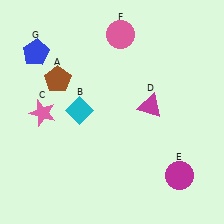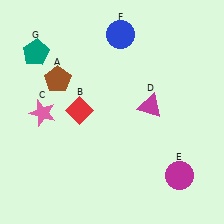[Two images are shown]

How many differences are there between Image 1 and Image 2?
There are 3 differences between the two images.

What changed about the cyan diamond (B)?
In Image 1, B is cyan. In Image 2, it changed to red.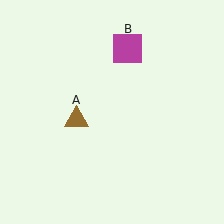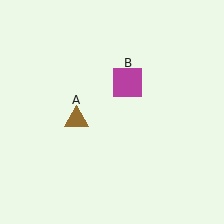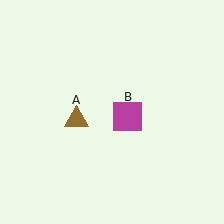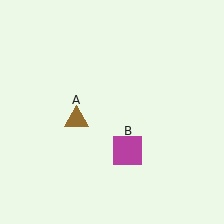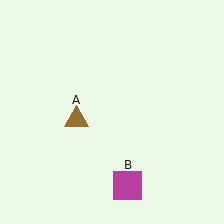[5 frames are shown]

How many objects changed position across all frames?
1 object changed position: magenta square (object B).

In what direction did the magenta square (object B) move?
The magenta square (object B) moved down.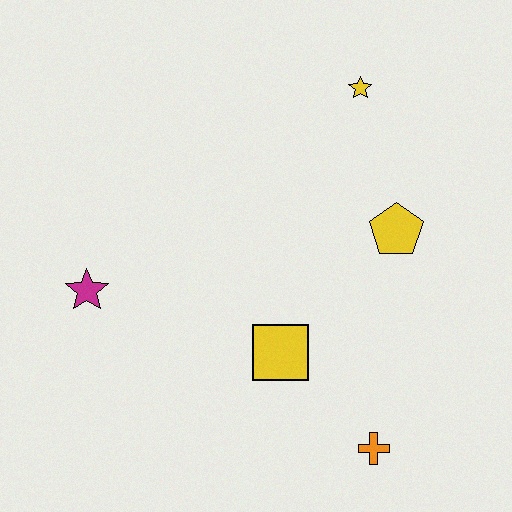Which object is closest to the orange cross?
The yellow square is closest to the orange cross.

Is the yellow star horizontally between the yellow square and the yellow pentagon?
Yes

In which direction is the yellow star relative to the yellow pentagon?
The yellow star is above the yellow pentagon.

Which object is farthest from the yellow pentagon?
The magenta star is farthest from the yellow pentagon.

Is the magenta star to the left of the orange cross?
Yes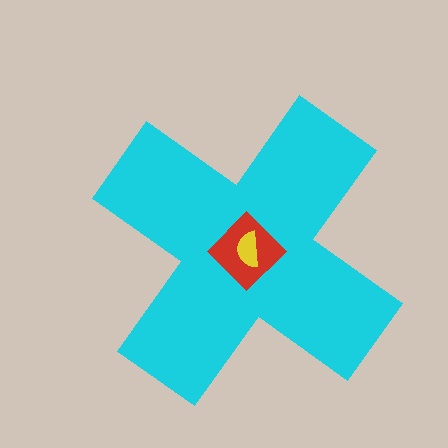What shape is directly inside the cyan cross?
The red diamond.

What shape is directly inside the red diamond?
The yellow semicircle.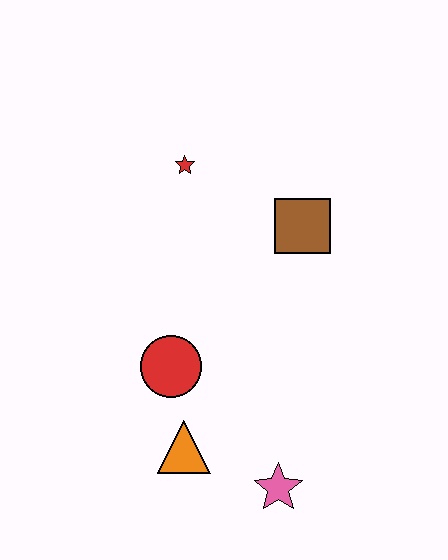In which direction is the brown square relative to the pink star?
The brown square is above the pink star.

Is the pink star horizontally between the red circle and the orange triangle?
No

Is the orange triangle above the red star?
No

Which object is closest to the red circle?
The orange triangle is closest to the red circle.